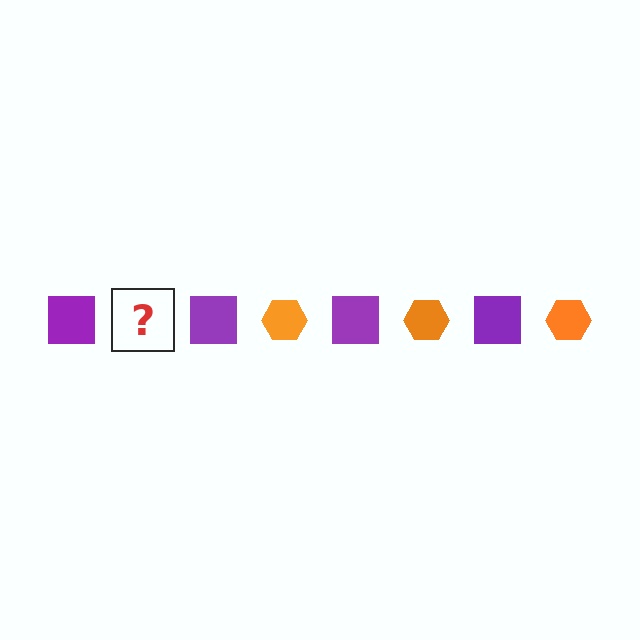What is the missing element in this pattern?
The missing element is an orange hexagon.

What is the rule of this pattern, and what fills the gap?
The rule is that the pattern alternates between purple square and orange hexagon. The gap should be filled with an orange hexagon.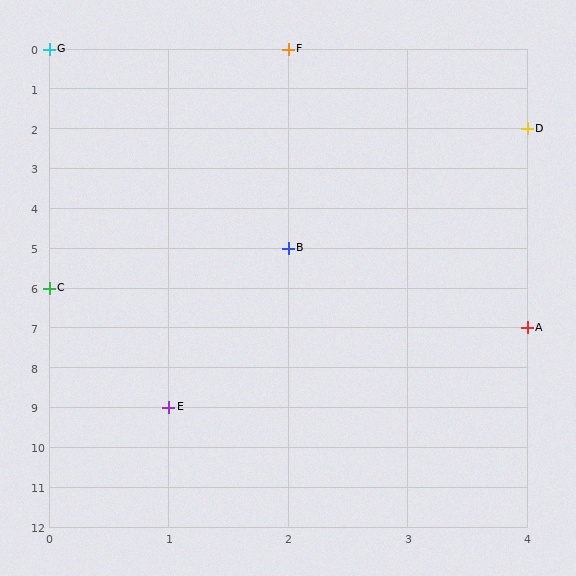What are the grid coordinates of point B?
Point B is at grid coordinates (2, 5).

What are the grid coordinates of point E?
Point E is at grid coordinates (1, 9).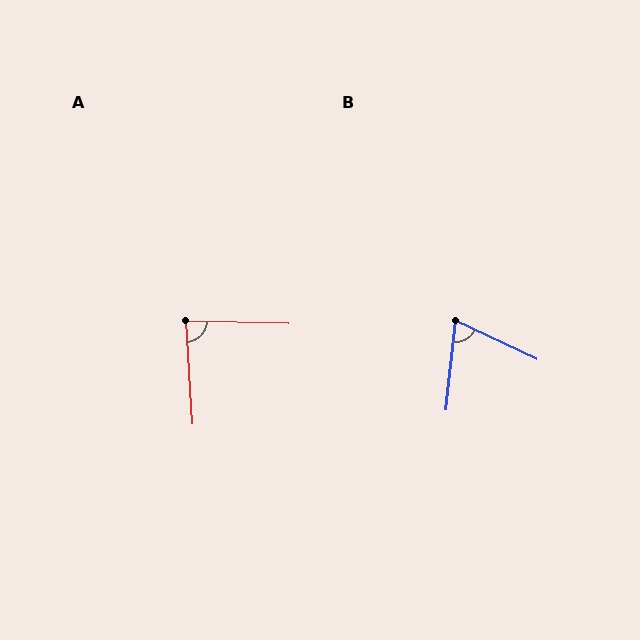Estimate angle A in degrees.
Approximately 85 degrees.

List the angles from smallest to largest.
B (71°), A (85°).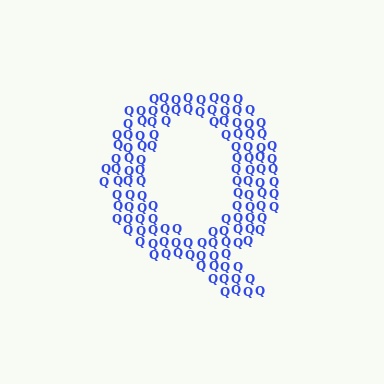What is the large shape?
The large shape is the letter Q.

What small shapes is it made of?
It is made of small letter Q's.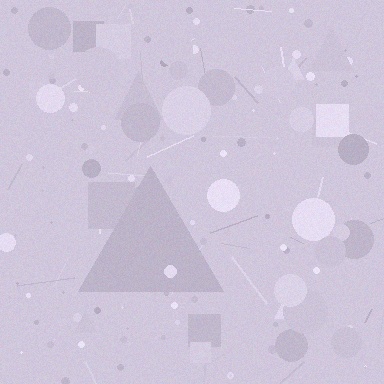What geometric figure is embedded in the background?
A triangle is embedded in the background.